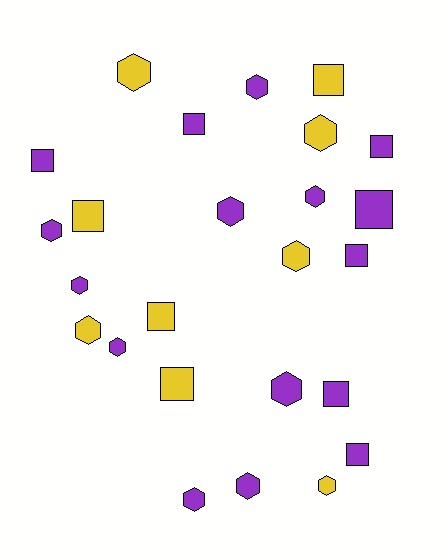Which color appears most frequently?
Purple, with 16 objects.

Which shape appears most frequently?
Hexagon, with 14 objects.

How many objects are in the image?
There are 25 objects.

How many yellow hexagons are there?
There are 5 yellow hexagons.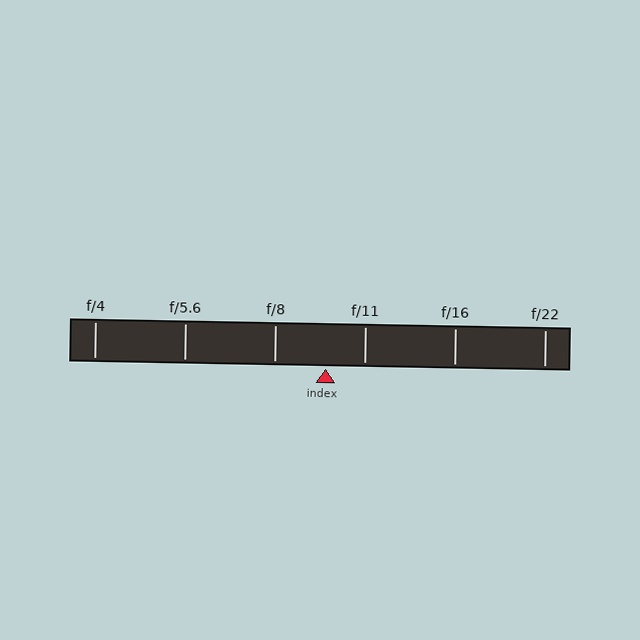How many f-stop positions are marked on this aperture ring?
There are 6 f-stop positions marked.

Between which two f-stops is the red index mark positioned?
The index mark is between f/8 and f/11.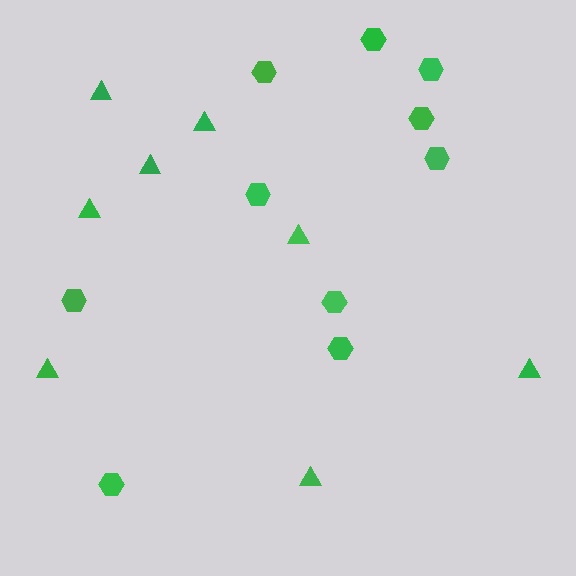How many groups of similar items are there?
There are 2 groups: one group of triangles (8) and one group of hexagons (10).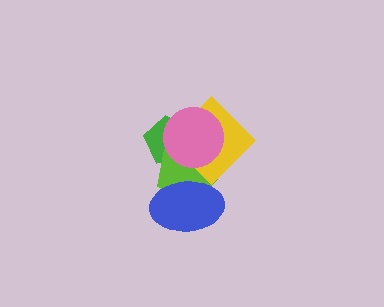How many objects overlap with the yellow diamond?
4 objects overlap with the yellow diamond.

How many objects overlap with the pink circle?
3 objects overlap with the pink circle.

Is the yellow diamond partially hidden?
Yes, it is partially covered by another shape.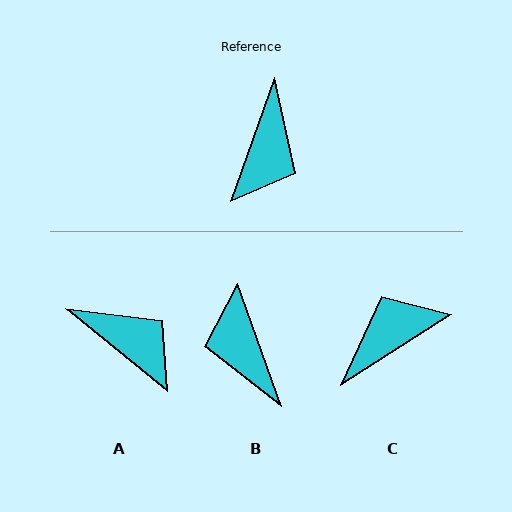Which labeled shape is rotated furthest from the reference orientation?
C, about 142 degrees away.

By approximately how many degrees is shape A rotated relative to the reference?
Approximately 70 degrees counter-clockwise.